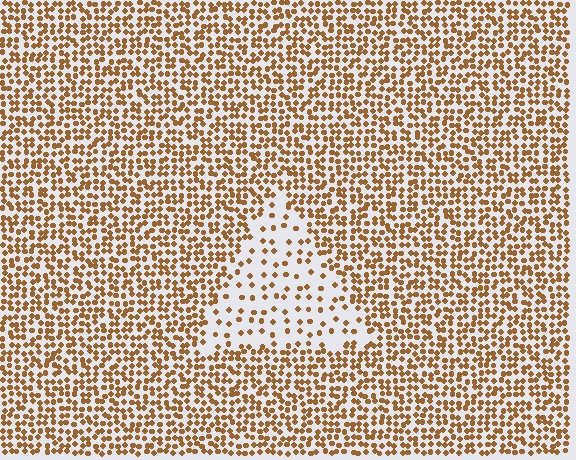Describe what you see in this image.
The image contains small brown elements arranged at two different densities. A triangle-shaped region is visible where the elements are less densely packed than the surrounding area.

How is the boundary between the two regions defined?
The boundary is defined by a change in element density (approximately 2.7x ratio). All elements are the same color, size, and shape.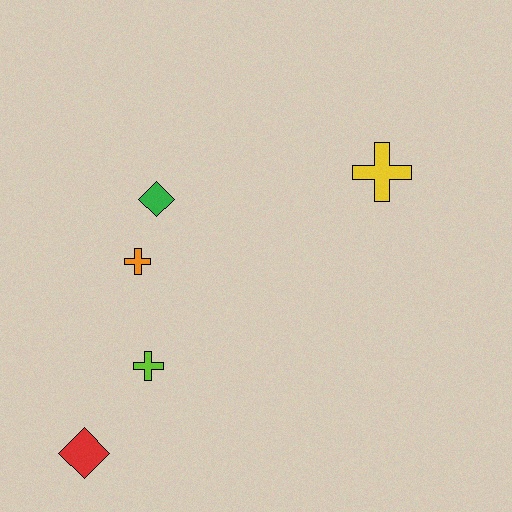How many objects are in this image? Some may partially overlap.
There are 5 objects.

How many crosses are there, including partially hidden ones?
There are 3 crosses.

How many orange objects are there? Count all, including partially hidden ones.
There is 1 orange object.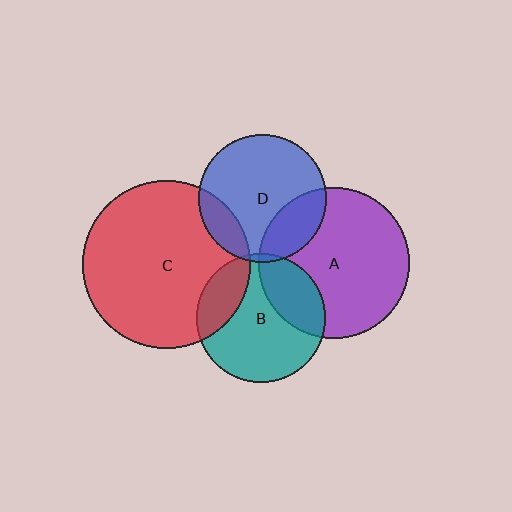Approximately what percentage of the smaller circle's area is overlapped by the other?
Approximately 25%.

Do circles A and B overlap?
Yes.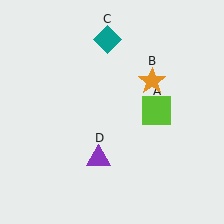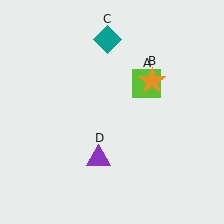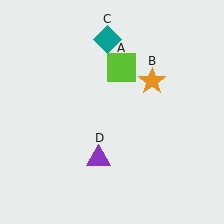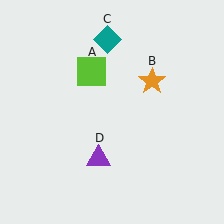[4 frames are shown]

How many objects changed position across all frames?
1 object changed position: lime square (object A).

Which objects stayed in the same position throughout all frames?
Orange star (object B) and teal diamond (object C) and purple triangle (object D) remained stationary.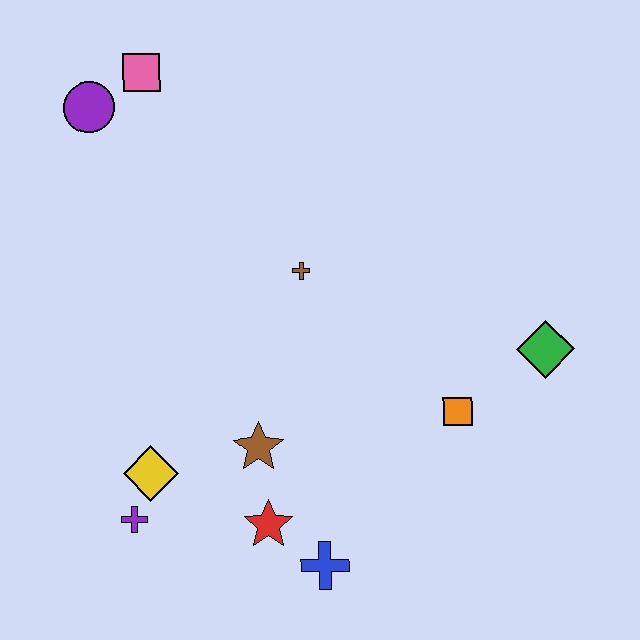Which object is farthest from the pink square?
The blue cross is farthest from the pink square.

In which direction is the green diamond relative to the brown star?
The green diamond is to the right of the brown star.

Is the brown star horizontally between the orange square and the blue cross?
No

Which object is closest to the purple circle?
The pink square is closest to the purple circle.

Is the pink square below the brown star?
No